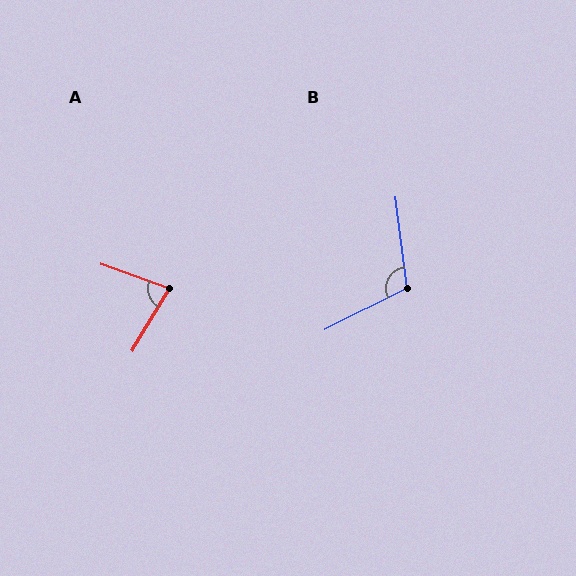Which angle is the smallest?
A, at approximately 79 degrees.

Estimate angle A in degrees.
Approximately 79 degrees.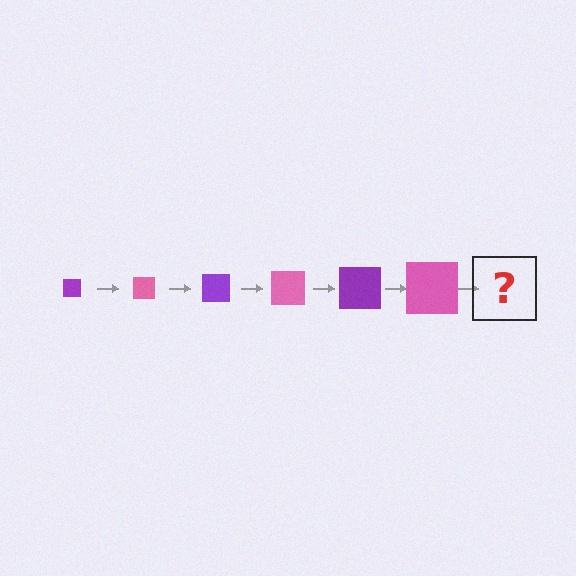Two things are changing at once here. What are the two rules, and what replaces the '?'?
The two rules are that the square grows larger each step and the color cycles through purple and pink. The '?' should be a purple square, larger than the previous one.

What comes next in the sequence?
The next element should be a purple square, larger than the previous one.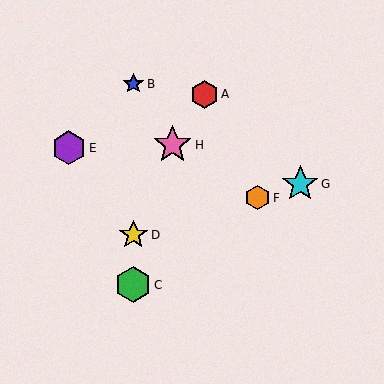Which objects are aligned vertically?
Objects B, C, D are aligned vertically.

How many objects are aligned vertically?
3 objects (B, C, D) are aligned vertically.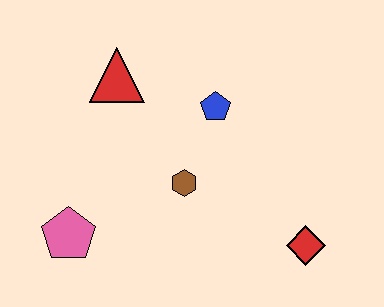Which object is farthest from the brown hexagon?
The red diamond is farthest from the brown hexagon.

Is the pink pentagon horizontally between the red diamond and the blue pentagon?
No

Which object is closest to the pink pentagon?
The brown hexagon is closest to the pink pentagon.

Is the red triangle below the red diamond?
No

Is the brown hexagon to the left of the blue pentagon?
Yes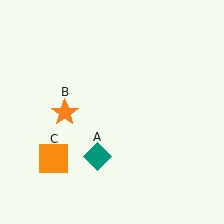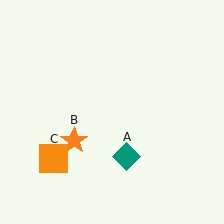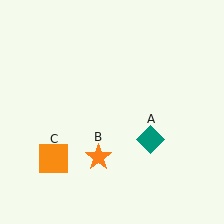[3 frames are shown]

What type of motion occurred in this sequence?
The teal diamond (object A), orange star (object B) rotated counterclockwise around the center of the scene.